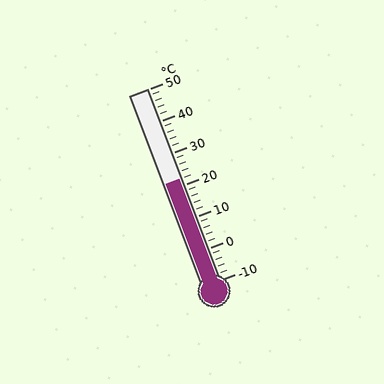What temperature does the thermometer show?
The thermometer shows approximately 22°C.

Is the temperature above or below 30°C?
The temperature is below 30°C.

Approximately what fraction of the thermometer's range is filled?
The thermometer is filled to approximately 55% of its range.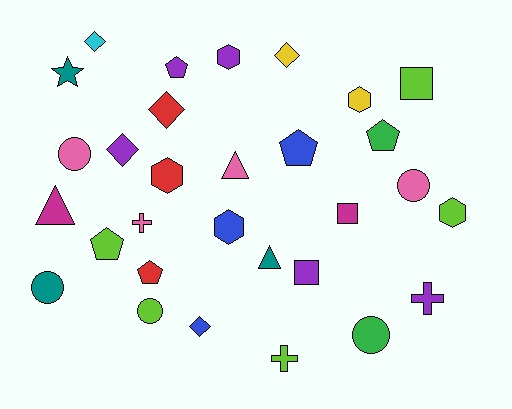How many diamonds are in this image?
There are 5 diamonds.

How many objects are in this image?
There are 30 objects.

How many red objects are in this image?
There are 3 red objects.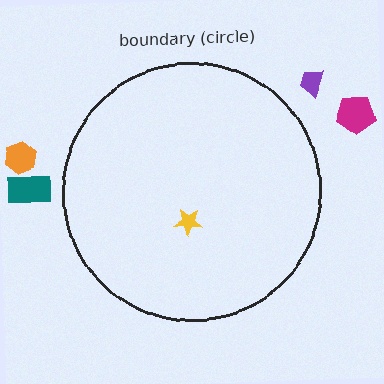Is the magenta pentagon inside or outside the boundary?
Outside.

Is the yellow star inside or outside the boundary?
Inside.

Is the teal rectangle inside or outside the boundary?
Outside.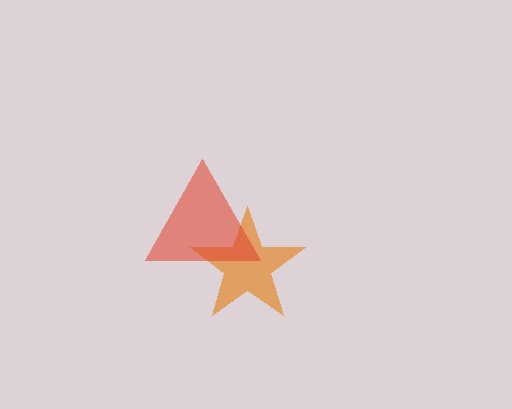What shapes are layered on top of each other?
The layered shapes are: an orange star, a red triangle.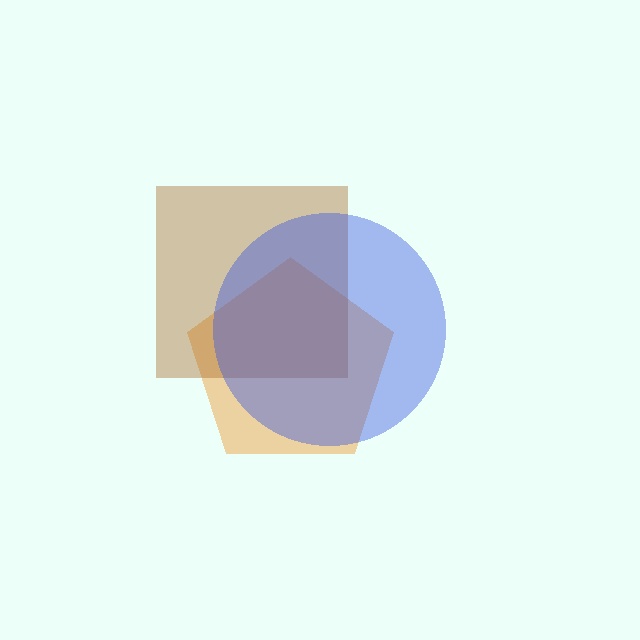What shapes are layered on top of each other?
The layered shapes are: an orange pentagon, a brown square, a blue circle.